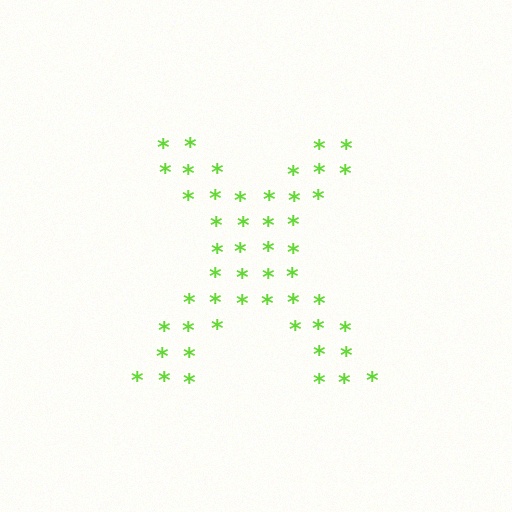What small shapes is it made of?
It is made of small asterisks.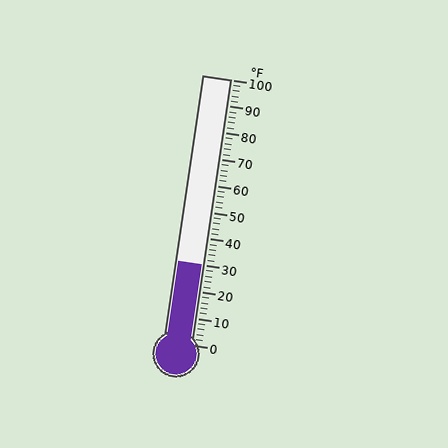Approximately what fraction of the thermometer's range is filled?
The thermometer is filled to approximately 30% of its range.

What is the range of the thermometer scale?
The thermometer scale ranges from 0°F to 100°F.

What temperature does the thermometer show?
The thermometer shows approximately 30°F.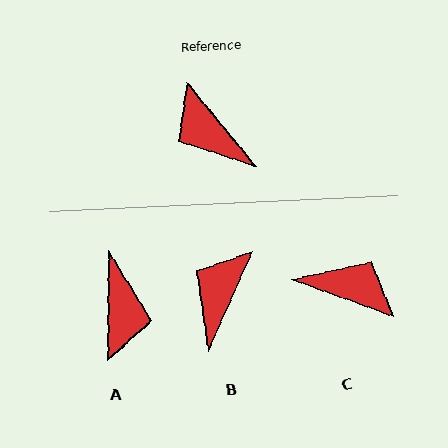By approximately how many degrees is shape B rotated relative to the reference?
Approximately 64 degrees clockwise.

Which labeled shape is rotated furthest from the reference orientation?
C, about 150 degrees away.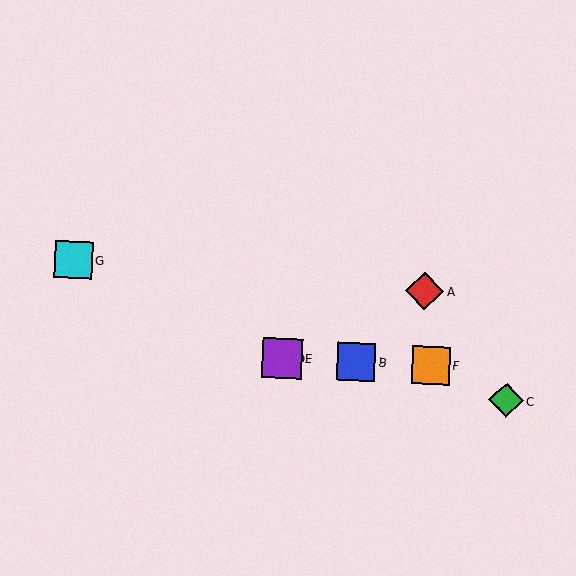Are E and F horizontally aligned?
Yes, both are at y≈358.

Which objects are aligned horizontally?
Objects B, D, E, F are aligned horizontally.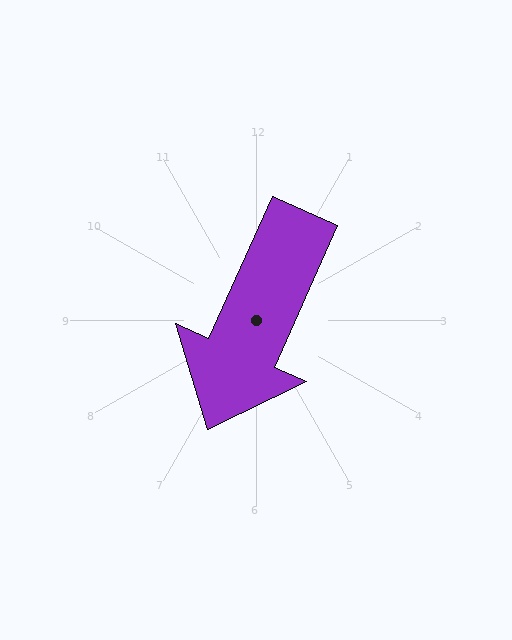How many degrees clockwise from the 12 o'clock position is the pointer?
Approximately 204 degrees.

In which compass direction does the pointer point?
Southwest.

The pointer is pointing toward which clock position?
Roughly 7 o'clock.